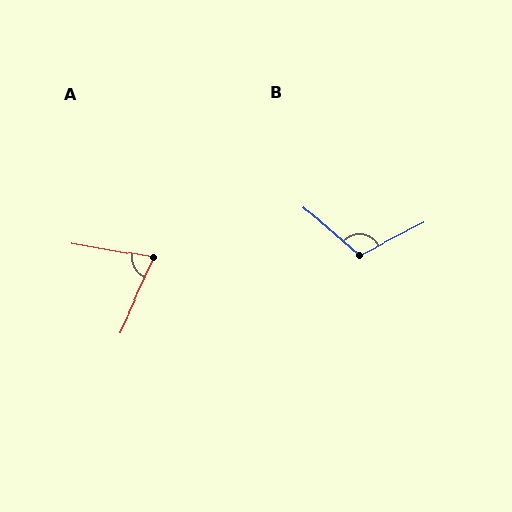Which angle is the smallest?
A, at approximately 75 degrees.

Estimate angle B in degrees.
Approximately 113 degrees.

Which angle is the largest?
B, at approximately 113 degrees.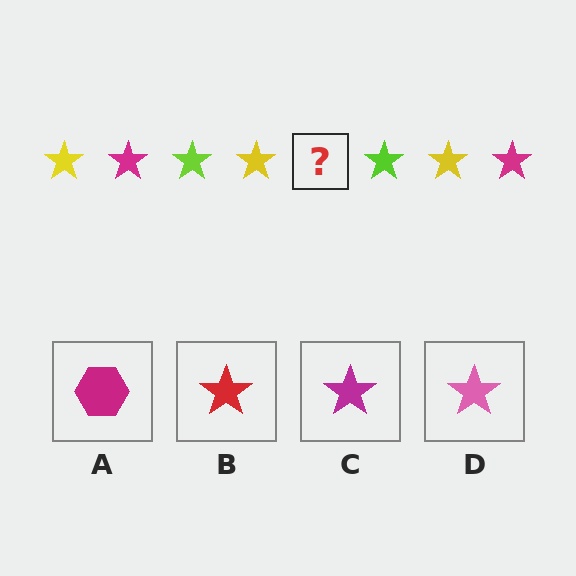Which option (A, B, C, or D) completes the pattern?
C.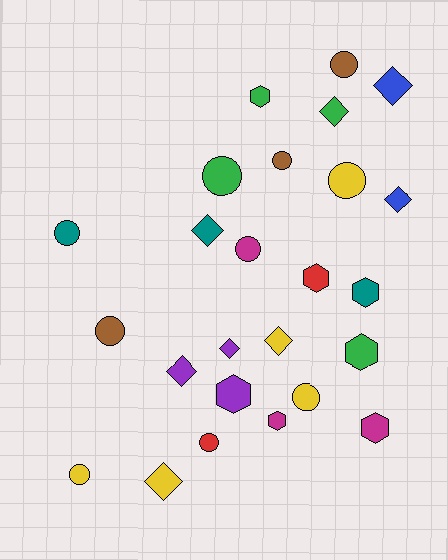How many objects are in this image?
There are 25 objects.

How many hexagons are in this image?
There are 7 hexagons.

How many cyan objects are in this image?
There are no cyan objects.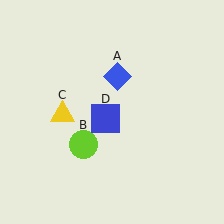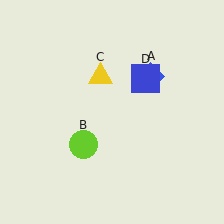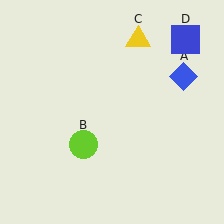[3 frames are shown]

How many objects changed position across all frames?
3 objects changed position: blue diamond (object A), yellow triangle (object C), blue square (object D).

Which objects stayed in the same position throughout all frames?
Lime circle (object B) remained stationary.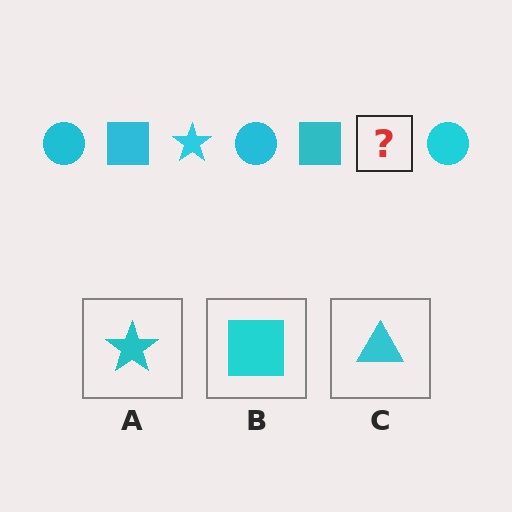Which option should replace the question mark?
Option A.